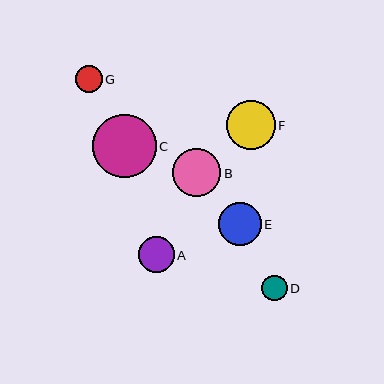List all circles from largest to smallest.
From largest to smallest: C, F, B, E, A, G, D.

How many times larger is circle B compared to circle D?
Circle B is approximately 1.9 times the size of circle D.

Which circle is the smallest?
Circle D is the smallest with a size of approximately 26 pixels.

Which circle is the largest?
Circle C is the largest with a size of approximately 63 pixels.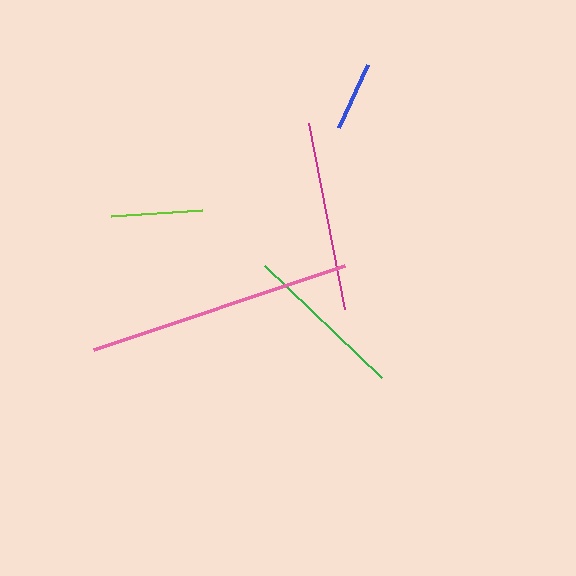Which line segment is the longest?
The pink line is the longest at approximately 265 pixels.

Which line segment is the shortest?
The blue line is the shortest at approximately 69 pixels.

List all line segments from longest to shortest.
From longest to shortest: pink, magenta, green, lime, blue.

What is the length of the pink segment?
The pink segment is approximately 265 pixels long.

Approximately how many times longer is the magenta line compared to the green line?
The magenta line is approximately 1.2 times the length of the green line.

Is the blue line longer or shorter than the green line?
The green line is longer than the blue line.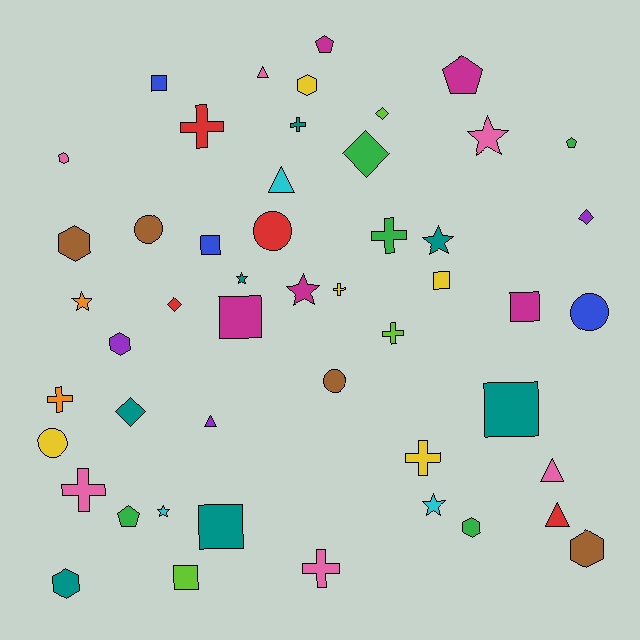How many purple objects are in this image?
There are 3 purple objects.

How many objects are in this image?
There are 50 objects.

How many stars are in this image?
There are 7 stars.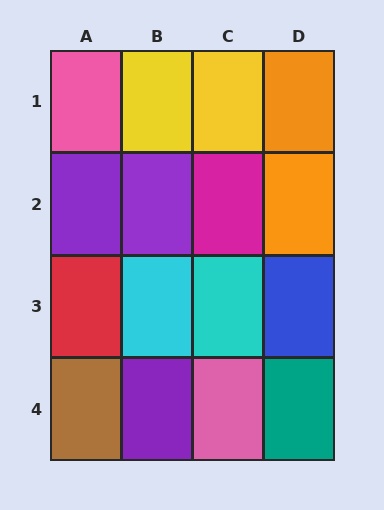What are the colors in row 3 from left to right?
Red, cyan, cyan, blue.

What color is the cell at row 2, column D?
Orange.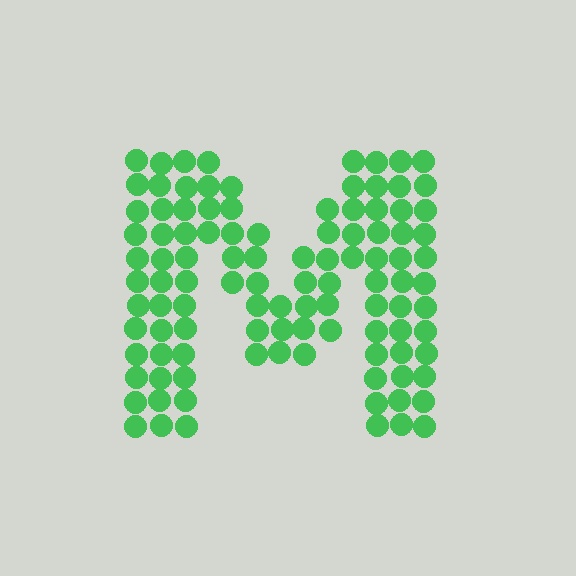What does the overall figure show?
The overall figure shows the letter M.